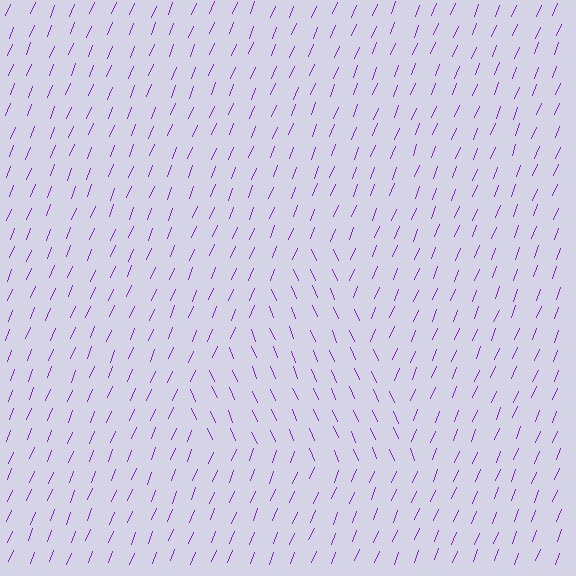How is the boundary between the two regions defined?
The boundary is defined purely by a change in line orientation (approximately 45 degrees difference). All lines are the same color and thickness.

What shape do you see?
I see a triangle.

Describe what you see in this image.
The image is filled with small purple line segments. A triangle region in the image has lines oriented differently from the surrounding lines, creating a visible texture boundary.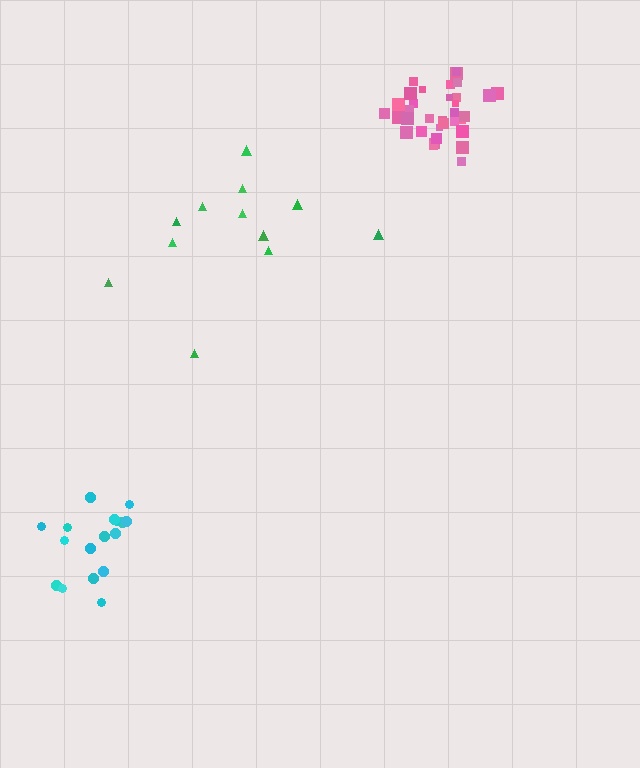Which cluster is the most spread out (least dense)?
Green.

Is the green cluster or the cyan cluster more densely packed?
Cyan.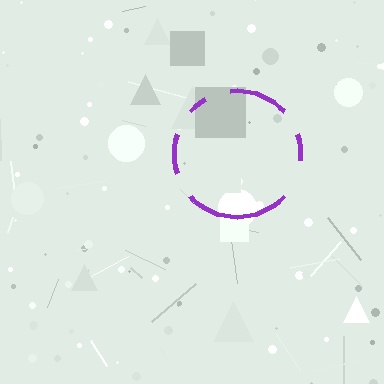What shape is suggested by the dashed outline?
The dashed outline suggests a circle.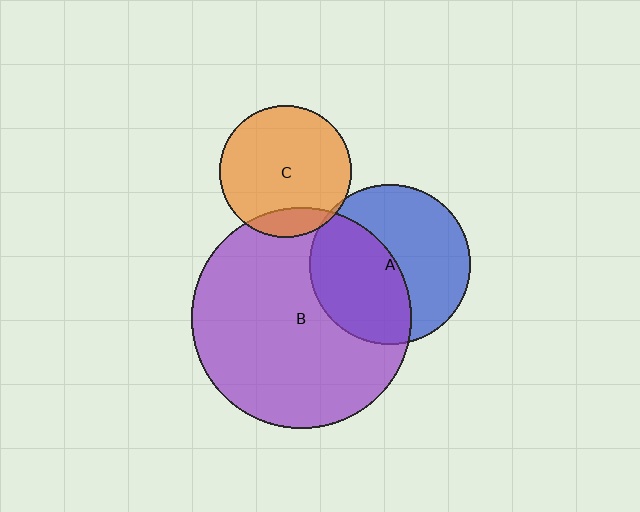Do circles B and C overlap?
Yes.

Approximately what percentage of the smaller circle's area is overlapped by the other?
Approximately 15%.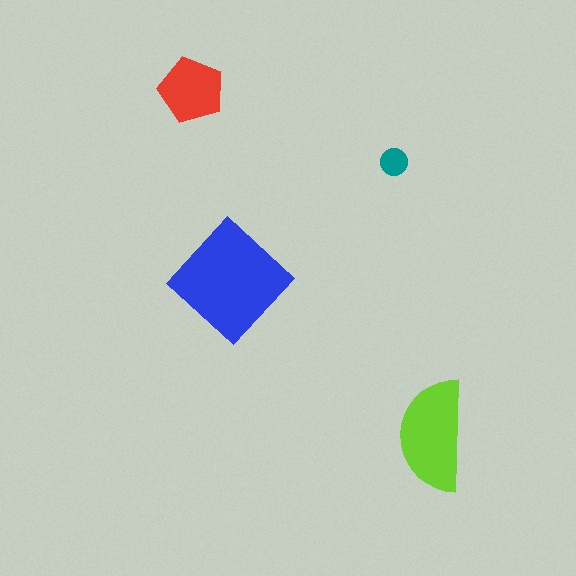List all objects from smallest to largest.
The teal circle, the red pentagon, the lime semicircle, the blue diamond.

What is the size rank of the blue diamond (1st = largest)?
1st.